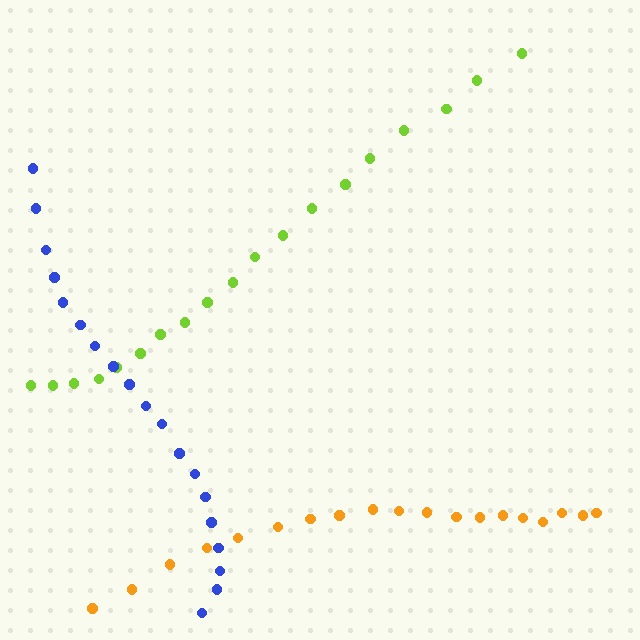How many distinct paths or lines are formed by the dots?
There are 3 distinct paths.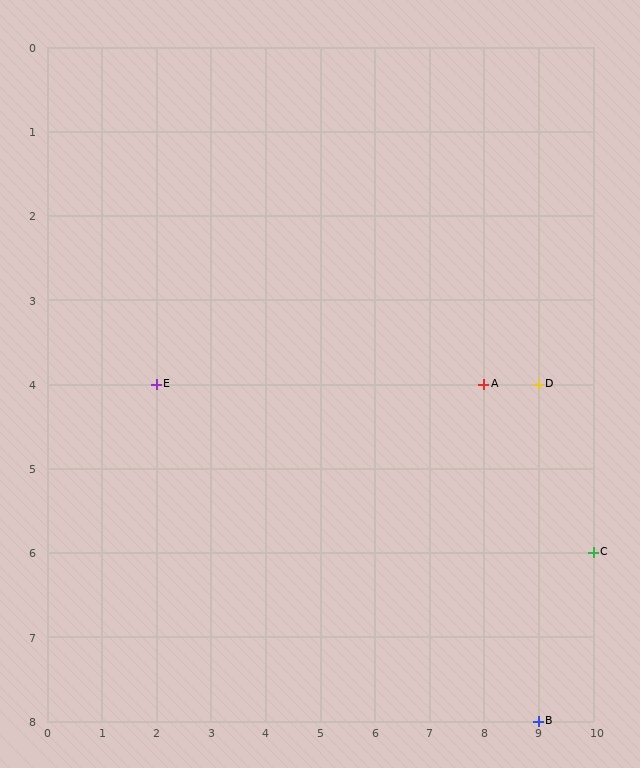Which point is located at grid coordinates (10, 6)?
Point C is at (10, 6).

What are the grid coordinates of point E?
Point E is at grid coordinates (2, 4).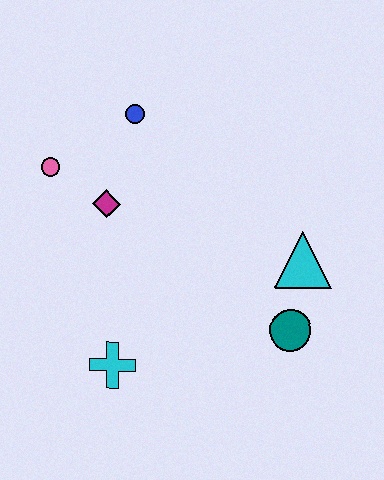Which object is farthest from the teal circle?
The pink circle is farthest from the teal circle.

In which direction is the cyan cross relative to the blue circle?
The cyan cross is below the blue circle.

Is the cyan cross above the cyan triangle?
No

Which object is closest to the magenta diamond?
The pink circle is closest to the magenta diamond.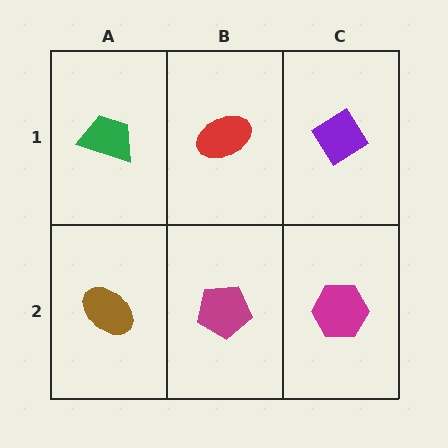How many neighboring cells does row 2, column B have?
3.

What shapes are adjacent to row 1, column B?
A magenta pentagon (row 2, column B), a green trapezoid (row 1, column A), a purple diamond (row 1, column C).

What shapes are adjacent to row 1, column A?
A brown ellipse (row 2, column A), a red ellipse (row 1, column B).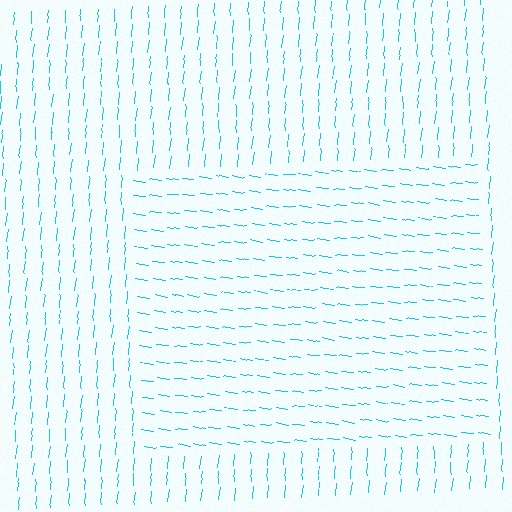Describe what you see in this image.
The image is filled with small cyan line segments. A rectangle region in the image has lines oriented differently from the surrounding lines, creating a visible texture boundary.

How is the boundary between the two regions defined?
The boundary is defined purely by a change in line orientation (approximately 88 degrees difference). All lines are the same color and thickness.